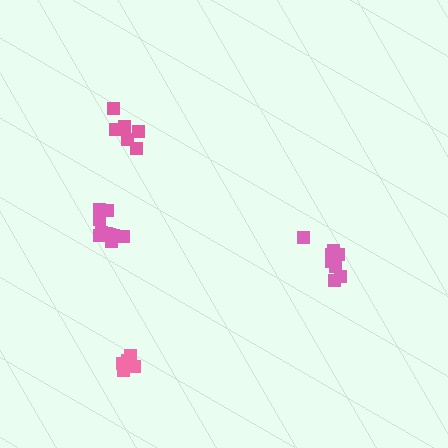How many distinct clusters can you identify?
There are 4 distinct clusters.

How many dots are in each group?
Group 1: 8 dots, Group 2: 6 dots, Group 3: 10 dots, Group 4: 5 dots (29 total).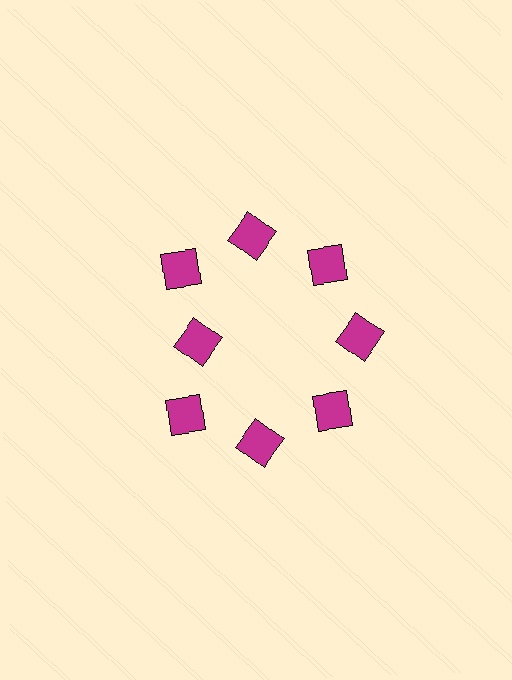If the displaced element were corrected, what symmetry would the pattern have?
It would have 8-fold rotational symmetry — the pattern would map onto itself every 45 degrees.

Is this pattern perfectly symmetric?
No. The 8 magenta diamonds are arranged in a ring, but one element near the 9 o'clock position is pulled inward toward the center, breaking the 8-fold rotational symmetry.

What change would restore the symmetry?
The symmetry would be restored by moving it outward, back onto the ring so that all 8 diamonds sit at equal angles and equal distance from the center.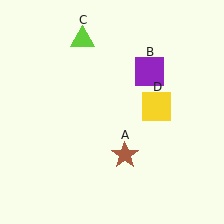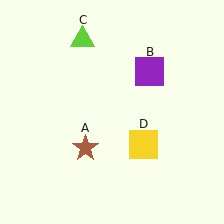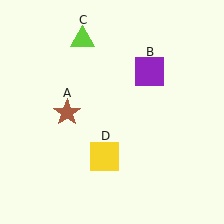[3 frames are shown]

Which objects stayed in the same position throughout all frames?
Purple square (object B) and lime triangle (object C) remained stationary.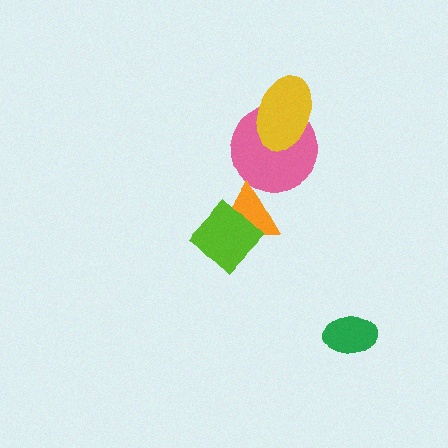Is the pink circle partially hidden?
Yes, it is partially covered by another shape.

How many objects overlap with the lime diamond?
1 object overlaps with the lime diamond.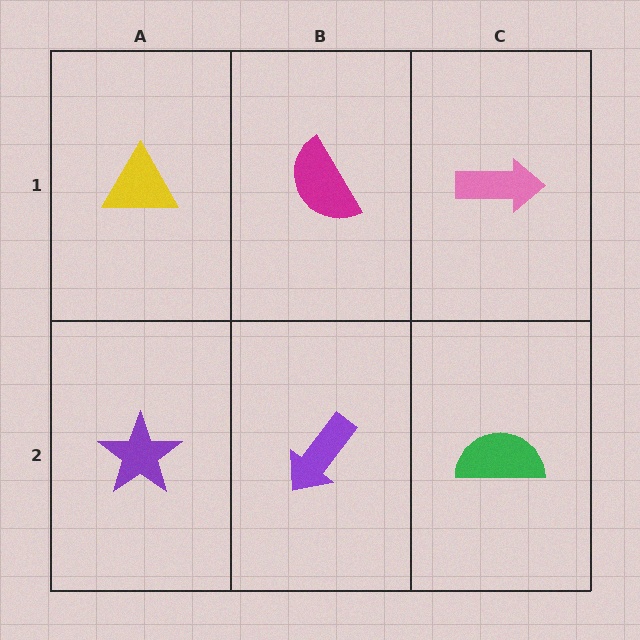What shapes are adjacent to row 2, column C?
A pink arrow (row 1, column C), a purple arrow (row 2, column B).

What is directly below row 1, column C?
A green semicircle.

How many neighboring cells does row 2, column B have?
3.